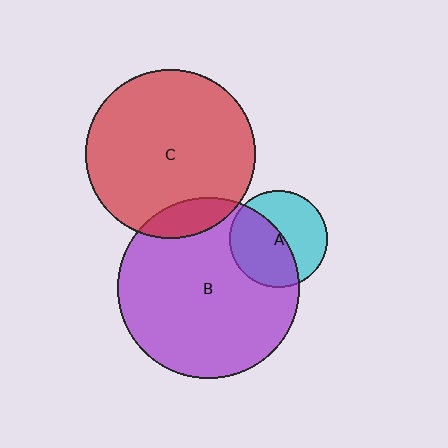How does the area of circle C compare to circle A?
Approximately 3.0 times.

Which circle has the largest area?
Circle B (purple).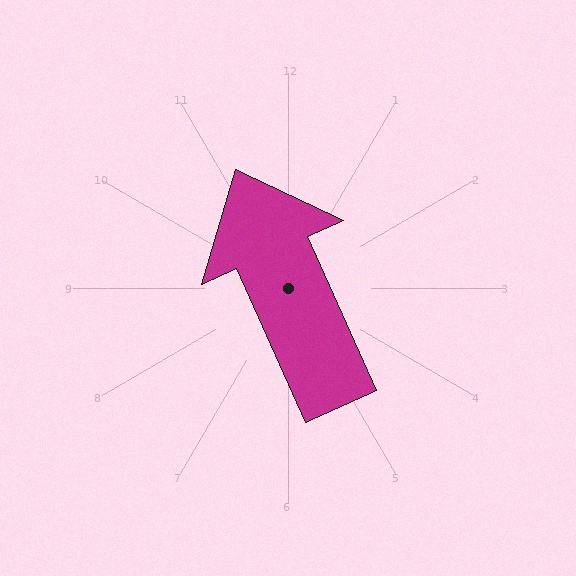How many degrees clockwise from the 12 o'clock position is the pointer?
Approximately 336 degrees.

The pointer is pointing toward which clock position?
Roughly 11 o'clock.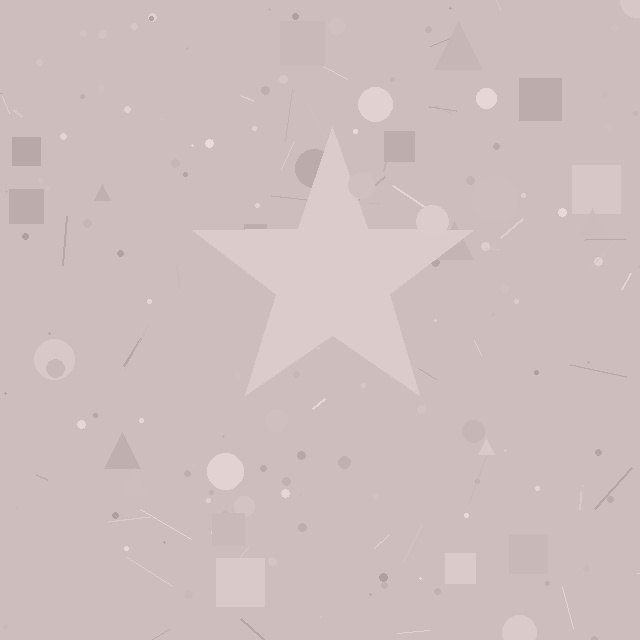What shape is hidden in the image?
A star is hidden in the image.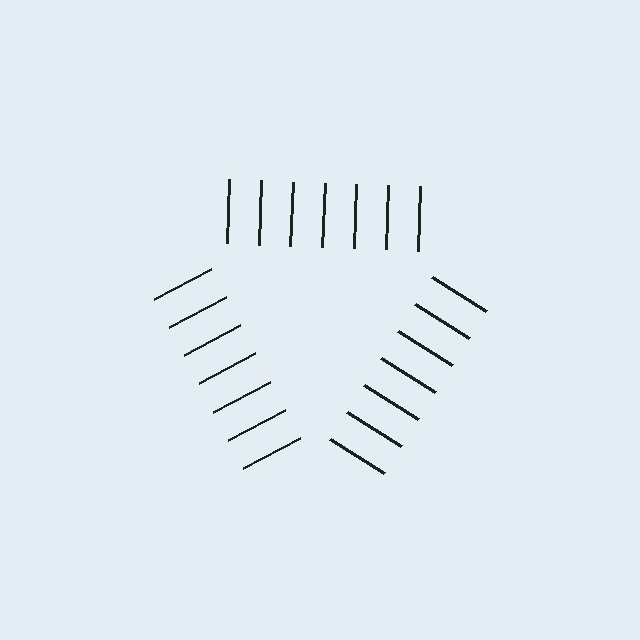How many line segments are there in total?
21 — 7 along each of the 3 edges.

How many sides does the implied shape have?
3 sides — the line-ends trace a triangle.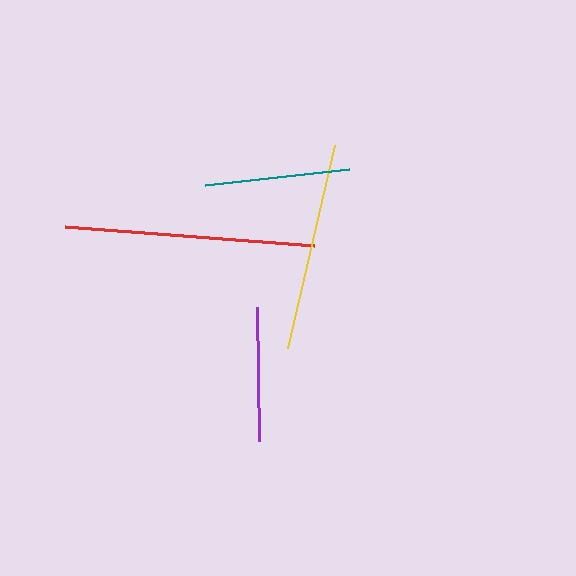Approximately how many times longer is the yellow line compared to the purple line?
The yellow line is approximately 1.6 times the length of the purple line.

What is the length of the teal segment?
The teal segment is approximately 145 pixels long.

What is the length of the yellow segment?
The yellow segment is approximately 209 pixels long.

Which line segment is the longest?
The red line is the longest at approximately 250 pixels.